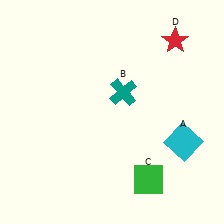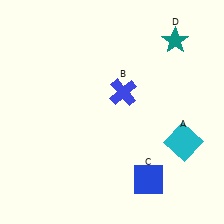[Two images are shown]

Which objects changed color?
B changed from teal to blue. C changed from green to blue. D changed from red to teal.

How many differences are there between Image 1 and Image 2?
There are 3 differences between the two images.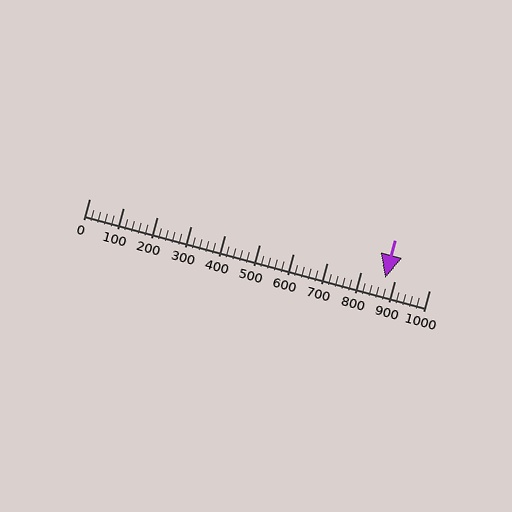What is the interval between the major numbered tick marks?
The major tick marks are spaced 100 units apart.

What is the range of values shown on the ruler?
The ruler shows values from 0 to 1000.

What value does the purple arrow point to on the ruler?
The purple arrow points to approximately 870.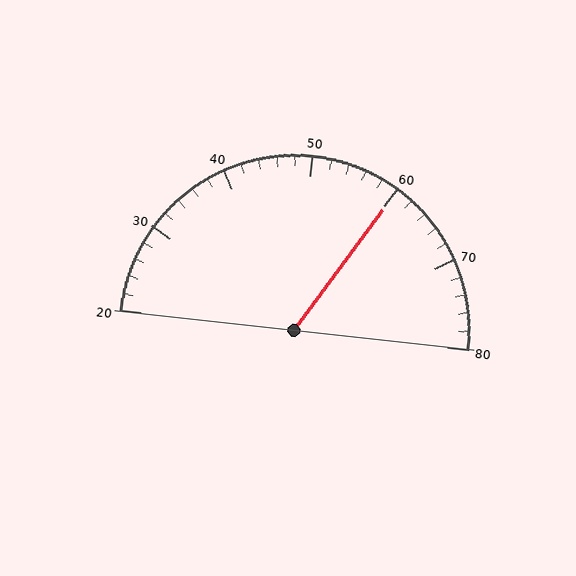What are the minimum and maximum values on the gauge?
The gauge ranges from 20 to 80.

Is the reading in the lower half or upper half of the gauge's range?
The reading is in the upper half of the range (20 to 80).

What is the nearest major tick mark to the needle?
The nearest major tick mark is 60.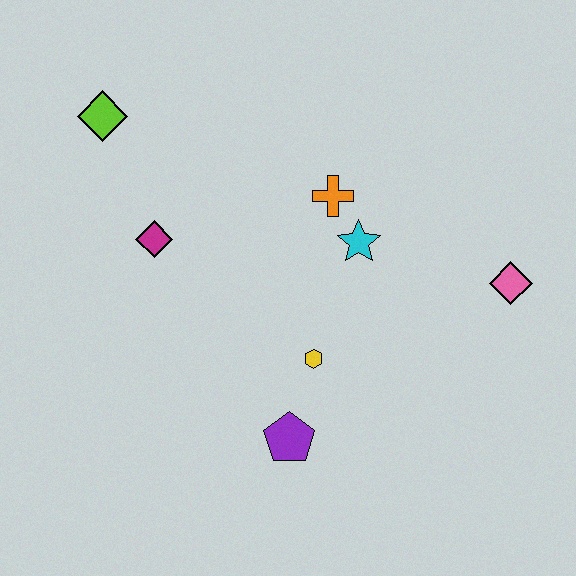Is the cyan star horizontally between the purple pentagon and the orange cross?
No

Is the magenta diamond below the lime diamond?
Yes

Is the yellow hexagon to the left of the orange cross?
Yes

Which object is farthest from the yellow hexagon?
The lime diamond is farthest from the yellow hexagon.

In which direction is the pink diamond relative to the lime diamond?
The pink diamond is to the right of the lime diamond.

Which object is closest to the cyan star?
The orange cross is closest to the cyan star.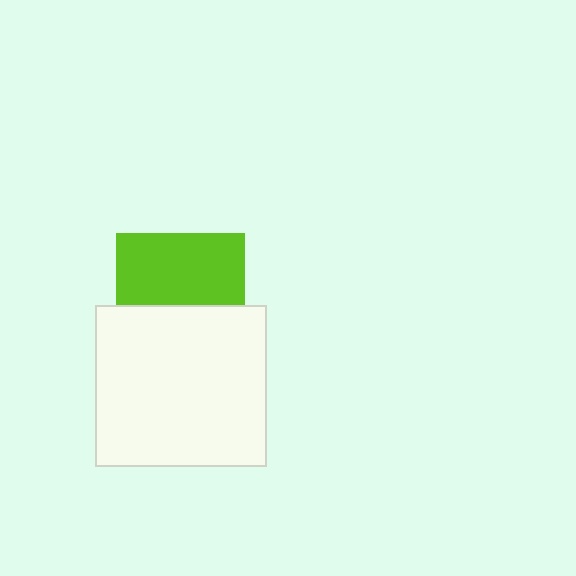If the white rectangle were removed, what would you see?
You would see the complete lime square.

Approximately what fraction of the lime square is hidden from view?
Roughly 44% of the lime square is hidden behind the white rectangle.